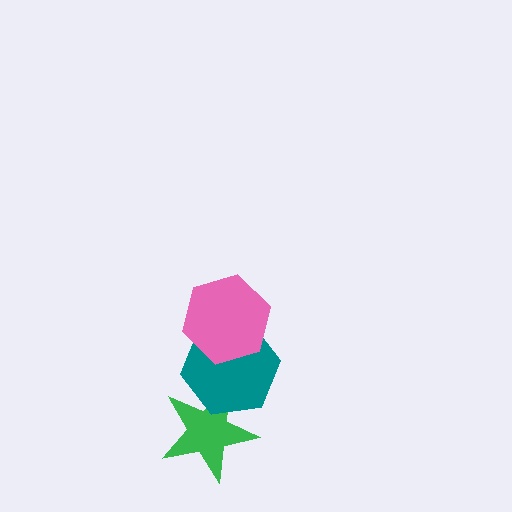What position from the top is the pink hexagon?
The pink hexagon is 1st from the top.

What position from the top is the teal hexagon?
The teal hexagon is 2nd from the top.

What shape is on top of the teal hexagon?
The pink hexagon is on top of the teal hexagon.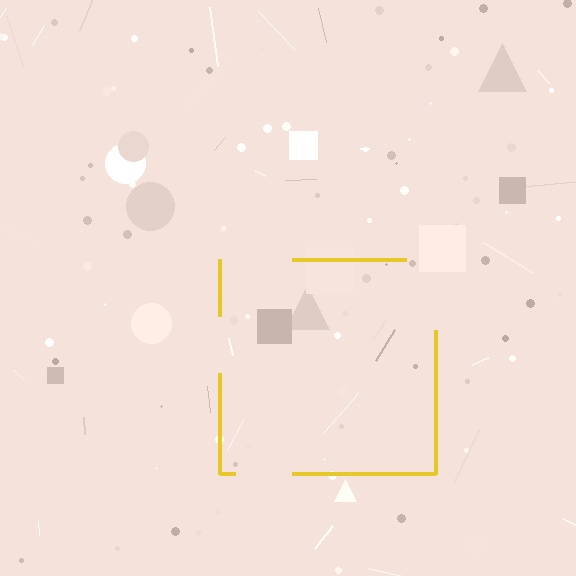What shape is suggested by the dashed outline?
The dashed outline suggests a square.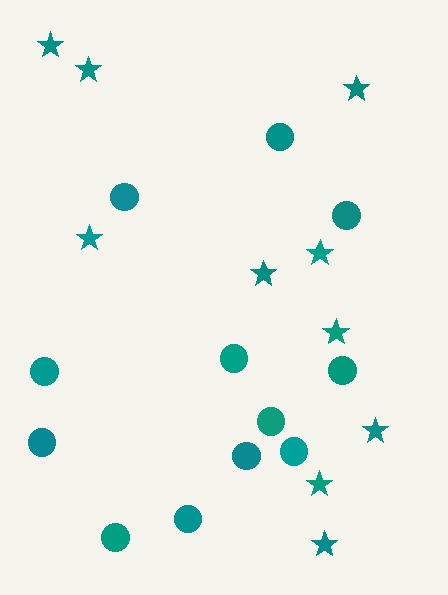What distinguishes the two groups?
There are 2 groups: one group of circles (12) and one group of stars (10).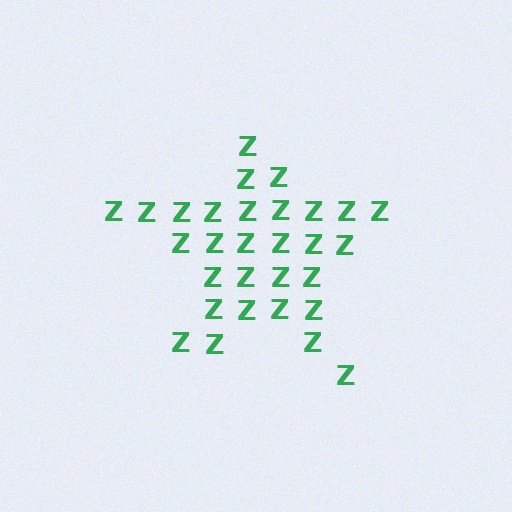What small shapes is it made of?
It is made of small letter Z's.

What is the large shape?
The large shape is a star.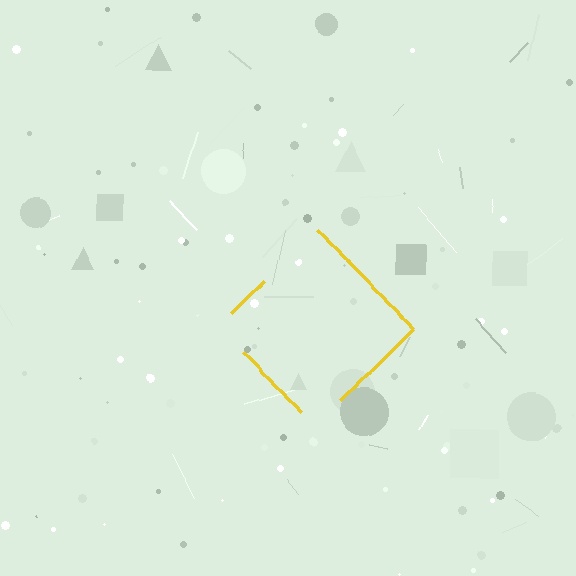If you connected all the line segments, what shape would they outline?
They would outline a diamond.